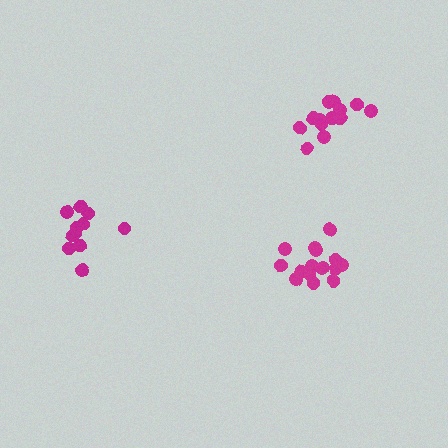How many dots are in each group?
Group 1: 15 dots, Group 2: 14 dots, Group 3: 11 dots (40 total).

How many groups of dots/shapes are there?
There are 3 groups.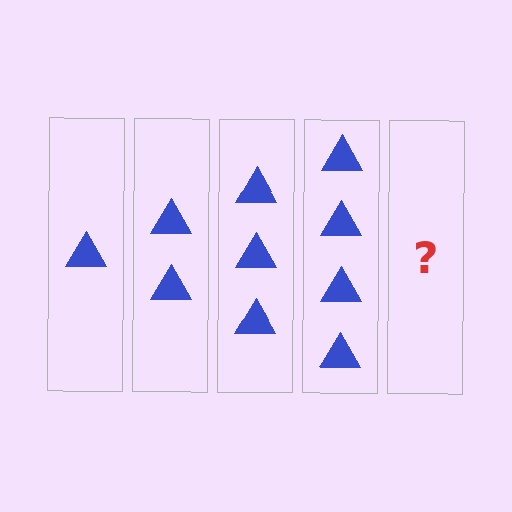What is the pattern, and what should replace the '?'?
The pattern is that each step adds one more triangle. The '?' should be 5 triangles.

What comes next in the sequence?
The next element should be 5 triangles.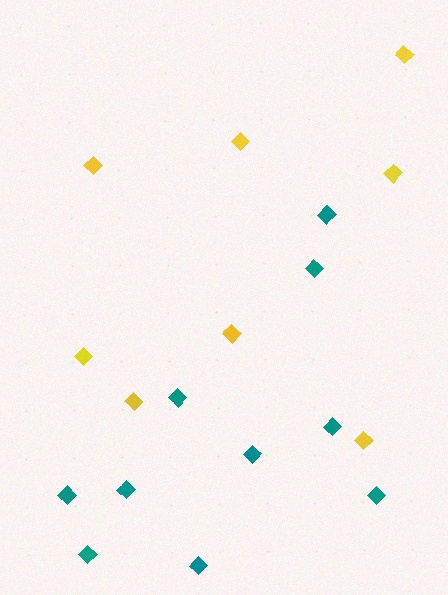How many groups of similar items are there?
There are 2 groups: one group of teal diamonds (10) and one group of yellow diamonds (8).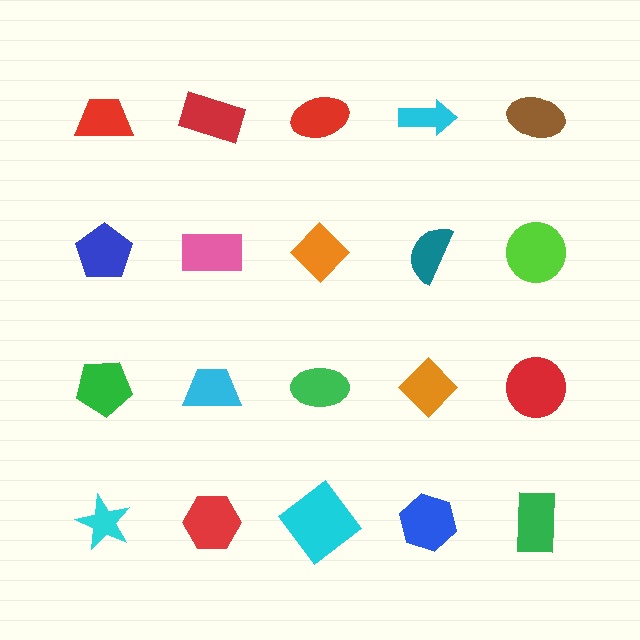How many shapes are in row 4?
5 shapes.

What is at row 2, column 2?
A pink rectangle.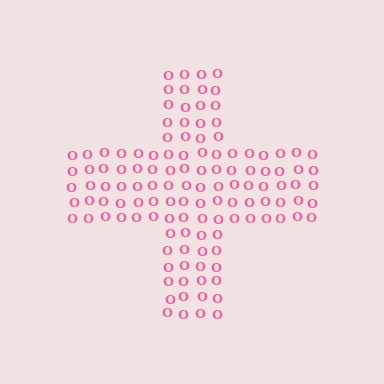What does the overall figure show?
The overall figure shows a cross.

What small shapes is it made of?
It is made of small letter O's.